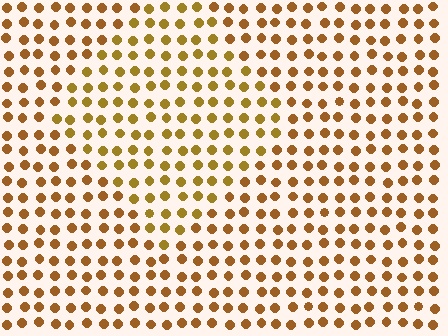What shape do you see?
I see a diamond.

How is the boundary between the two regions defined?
The boundary is defined purely by a slight shift in hue (about 17 degrees). Spacing, size, and orientation are identical on both sides.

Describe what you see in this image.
The image is filled with small brown elements in a uniform arrangement. A diamond-shaped region is visible where the elements are tinted to a slightly different hue, forming a subtle color boundary.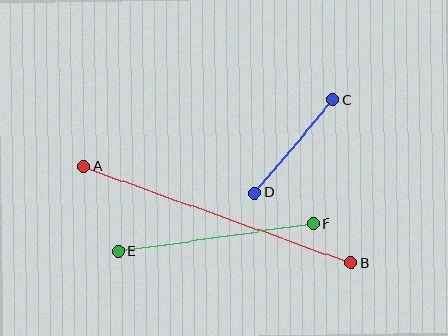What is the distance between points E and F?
The distance is approximately 197 pixels.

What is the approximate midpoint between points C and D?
The midpoint is at approximately (294, 147) pixels.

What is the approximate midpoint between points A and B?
The midpoint is at approximately (217, 215) pixels.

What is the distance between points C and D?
The distance is approximately 121 pixels.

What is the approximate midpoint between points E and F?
The midpoint is at approximately (216, 237) pixels.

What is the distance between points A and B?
The distance is approximately 284 pixels.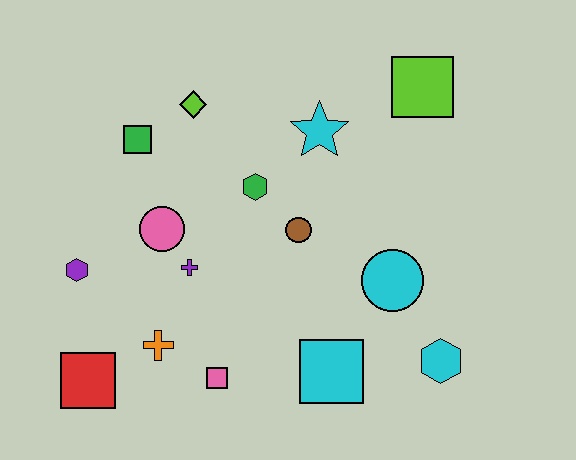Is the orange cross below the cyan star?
Yes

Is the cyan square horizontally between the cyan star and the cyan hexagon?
Yes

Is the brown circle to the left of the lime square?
Yes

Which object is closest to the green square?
The lime diamond is closest to the green square.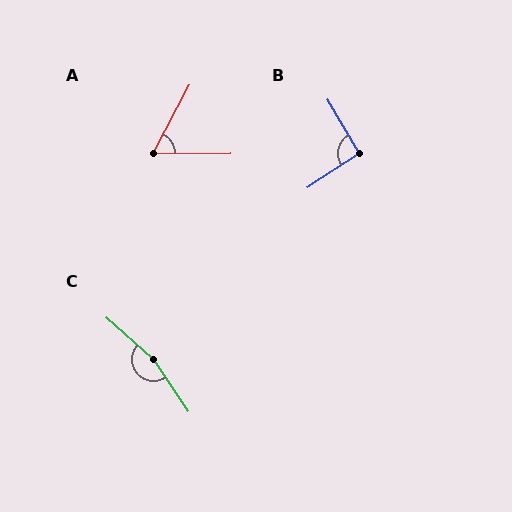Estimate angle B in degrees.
Approximately 93 degrees.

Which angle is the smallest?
A, at approximately 61 degrees.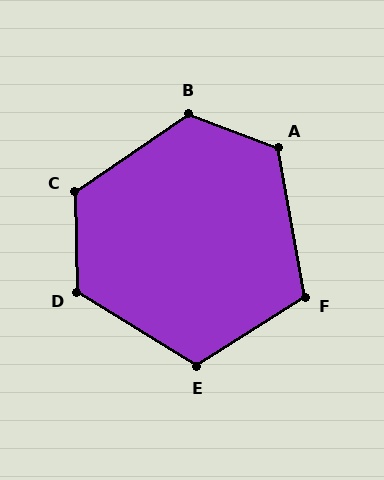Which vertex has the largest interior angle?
B, at approximately 125 degrees.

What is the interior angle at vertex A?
Approximately 121 degrees (obtuse).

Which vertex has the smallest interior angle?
F, at approximately 113 degrees.